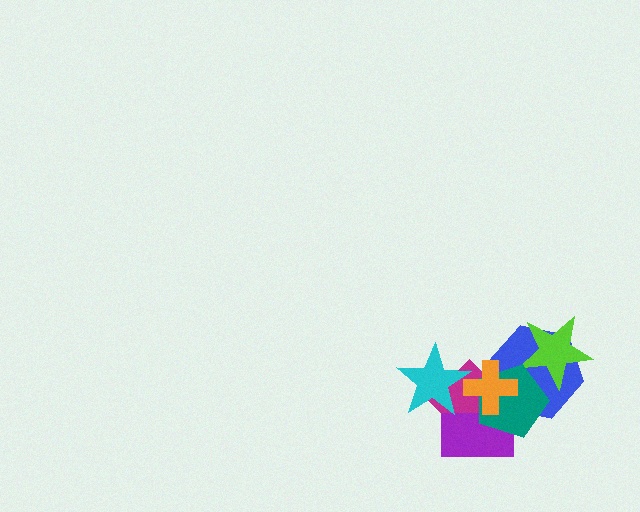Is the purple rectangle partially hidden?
Yes, it is partially covered by another shape.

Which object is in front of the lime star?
The teal pentagon is in front of the lime star.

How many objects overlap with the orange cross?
5 objects overlap with the orange cross.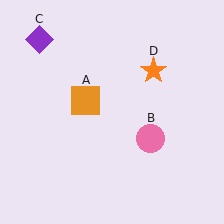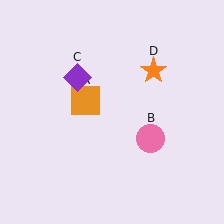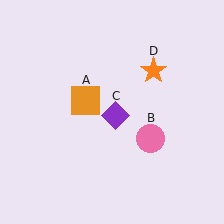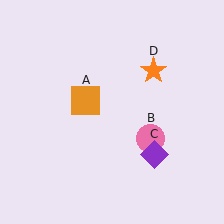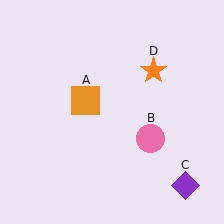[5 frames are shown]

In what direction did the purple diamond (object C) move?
The purple diamond (object C) moved down and to the right.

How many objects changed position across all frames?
1 object changed position: purple diamond (object C).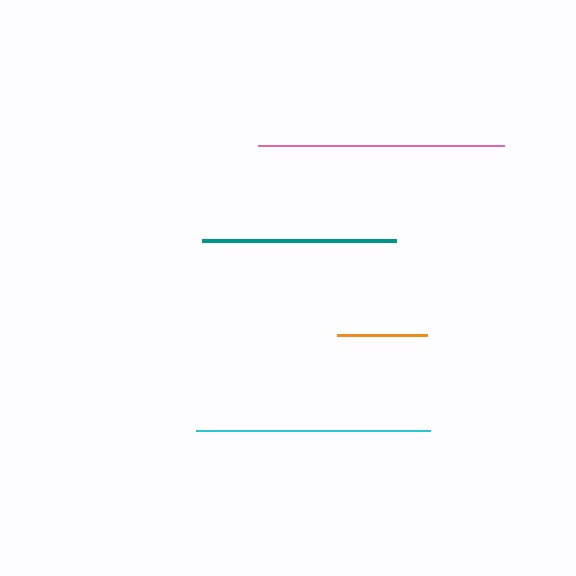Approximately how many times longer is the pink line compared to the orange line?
The pink line is approximately 2.7 times the length of the orange line.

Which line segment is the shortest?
The orange line is the shortest at approximately 90 pixels.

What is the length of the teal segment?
The teal segment is approximately 194 pixels long.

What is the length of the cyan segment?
The cyan segment is approximately 235 pixels long.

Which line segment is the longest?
The pink line is the longest at approximately 246 pixels.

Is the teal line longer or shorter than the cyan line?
The cyan line is longer than the teal line.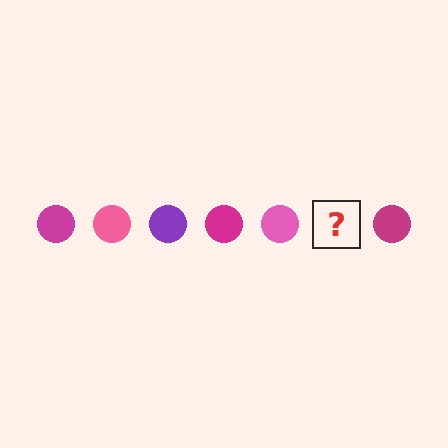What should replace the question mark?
The question mark should be replaced with a purple circle.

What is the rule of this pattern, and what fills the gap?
The rule is that the pattern cycles through magenta, pink, purple circles. The gap should be filled with a purple circle.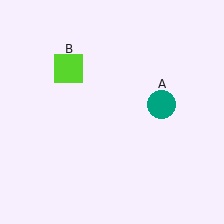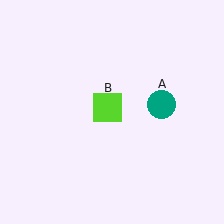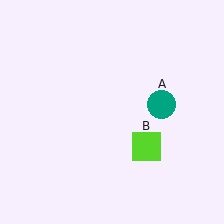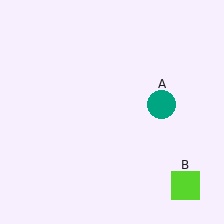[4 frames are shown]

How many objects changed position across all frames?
1 object changed position: lime square (object B).